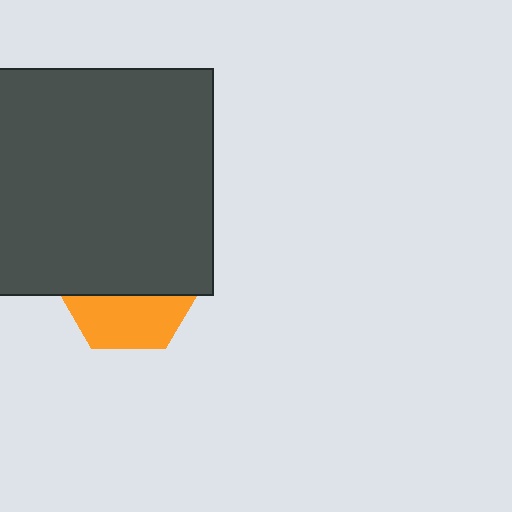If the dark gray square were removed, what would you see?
You would see the complete orange hexagon.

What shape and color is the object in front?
The object in front is a dark gray square.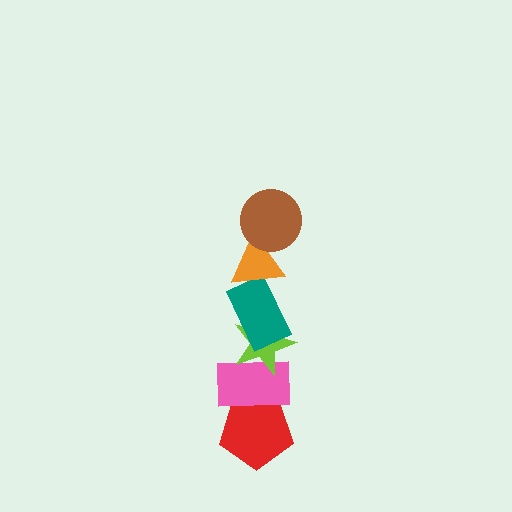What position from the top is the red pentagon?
The red pentagon is 6th from the top.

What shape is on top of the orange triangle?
The brown circle is on top of the orange triangle.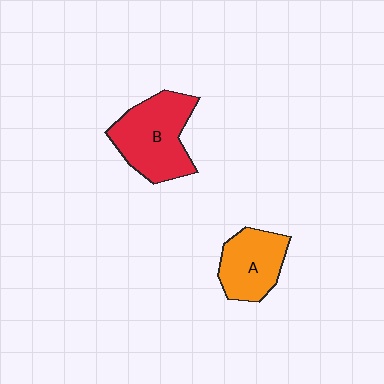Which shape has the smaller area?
Shape A (orange).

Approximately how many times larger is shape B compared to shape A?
Approximately 1.4 times.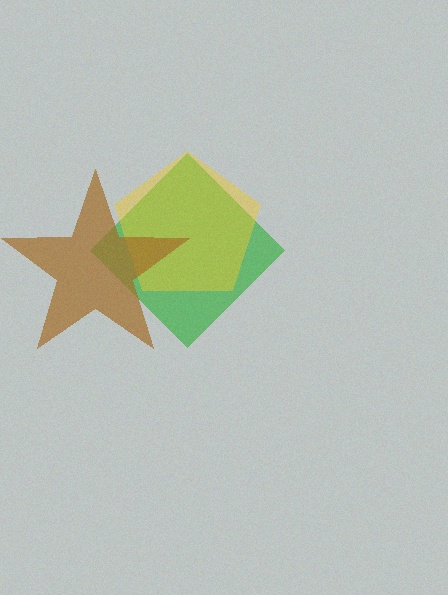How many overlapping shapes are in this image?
There are 3 overlapping shapes in the image.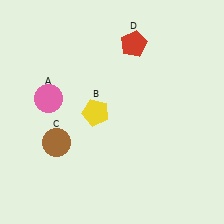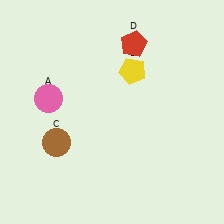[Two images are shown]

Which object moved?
The yellow pentagon (B) moved up.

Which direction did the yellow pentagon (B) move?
The yellow pentagon (B) moved up.